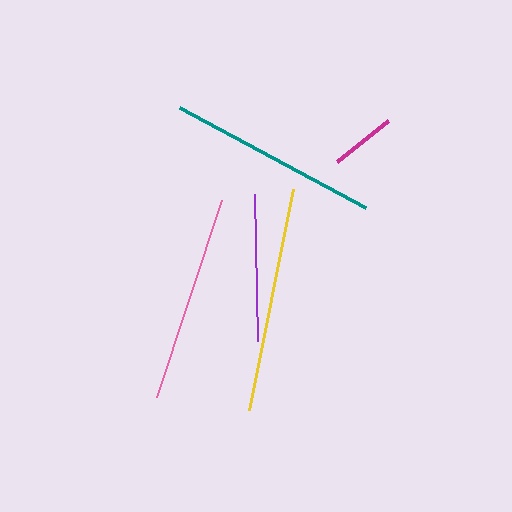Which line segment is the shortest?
The magenta line is the shortest at approximately 65 pixels.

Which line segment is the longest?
The yellow line is the longest at approximately 226 pixels.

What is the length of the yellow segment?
The yellow segment is approximately 226 pixels long.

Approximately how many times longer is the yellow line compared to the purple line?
The yellow line is approximately 1.5 times the length of the purple line.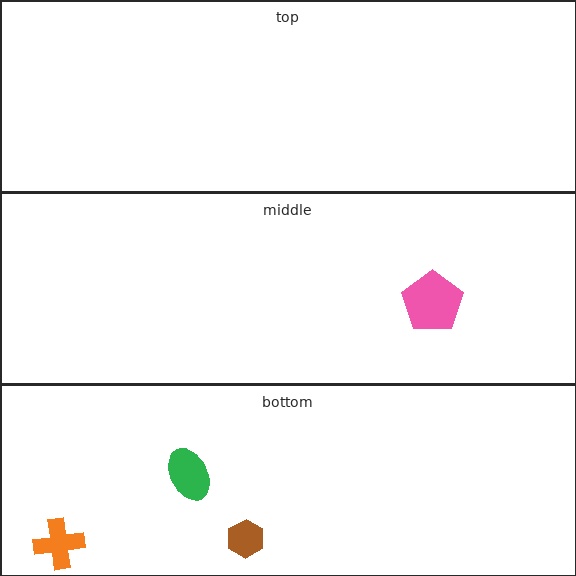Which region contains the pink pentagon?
The middle region.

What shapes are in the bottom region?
The green ellipse, the orange cross, the brown hexagon.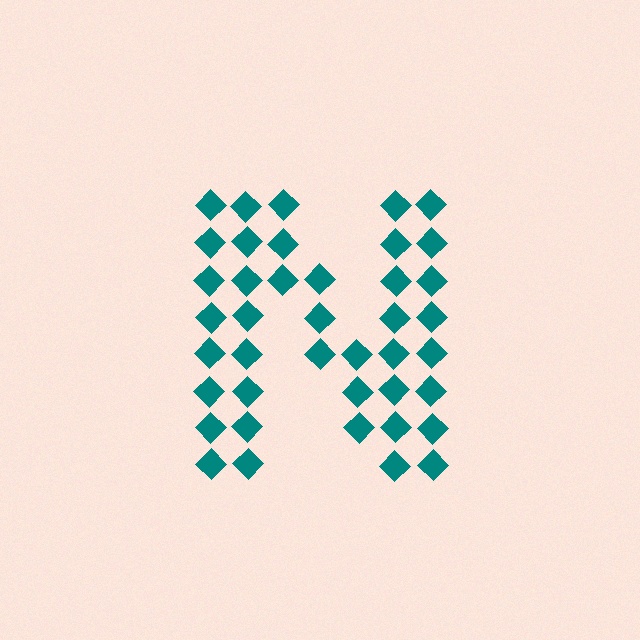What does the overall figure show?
The overall figure shows the letter N.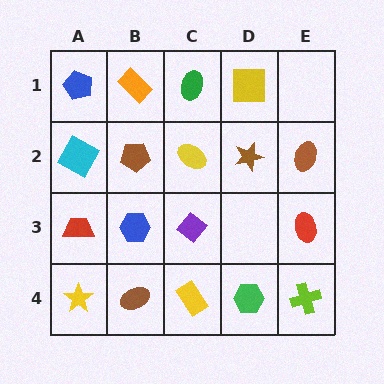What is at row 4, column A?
A yellow star.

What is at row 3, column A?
A red trapezoid.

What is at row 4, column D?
A green hexagon.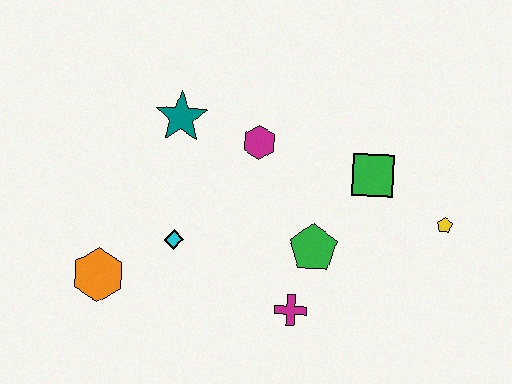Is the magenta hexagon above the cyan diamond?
Yes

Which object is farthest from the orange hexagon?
The yellow pentagon is farthest from the orange hexagon.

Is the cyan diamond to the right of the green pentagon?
No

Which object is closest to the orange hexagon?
The cyan diamond is closest to the orange hexagon.